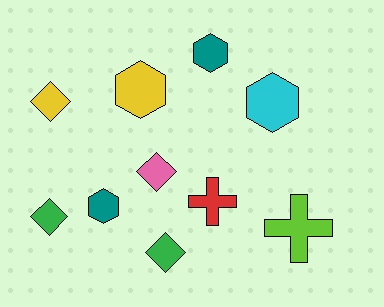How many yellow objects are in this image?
There are 2 yellow objects.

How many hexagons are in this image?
There are 4 hexagons.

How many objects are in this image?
There are 10 objects.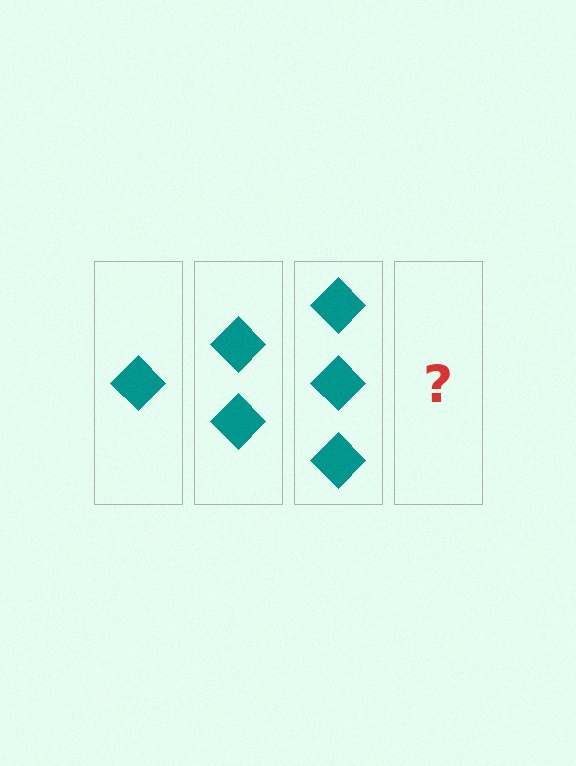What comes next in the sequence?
The next element should be 4 diamonds.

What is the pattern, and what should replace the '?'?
The pattern is that each step adds one more diamond. The '?' should be 4 diamonds.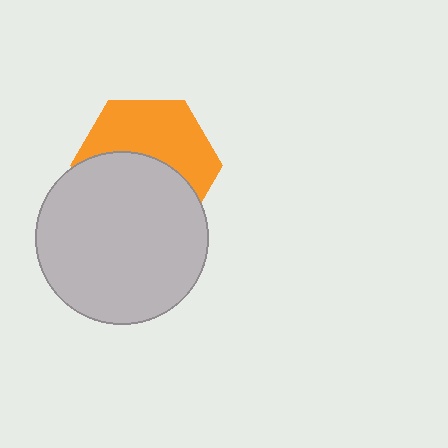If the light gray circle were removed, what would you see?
You would see the complete orange hexagon.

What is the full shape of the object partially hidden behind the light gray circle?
The partially hidden object is an orange hexagon.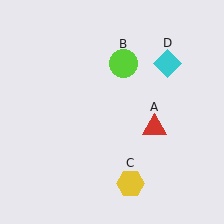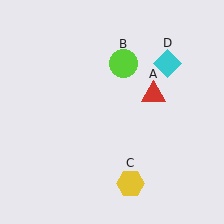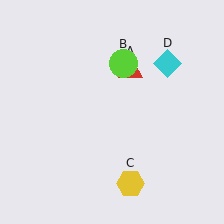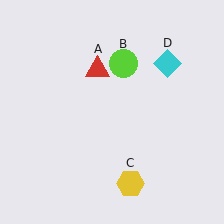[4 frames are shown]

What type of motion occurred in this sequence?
The red triangle (object A) rotated counterclockwise around the center of the scene.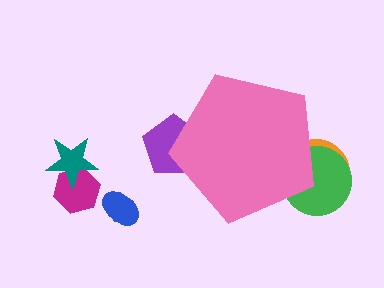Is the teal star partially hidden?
No, the teal star is fully visible.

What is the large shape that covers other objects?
A pink pentagon.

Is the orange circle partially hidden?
Yes, the orange circle is partially hidden behind the pink pentagon.